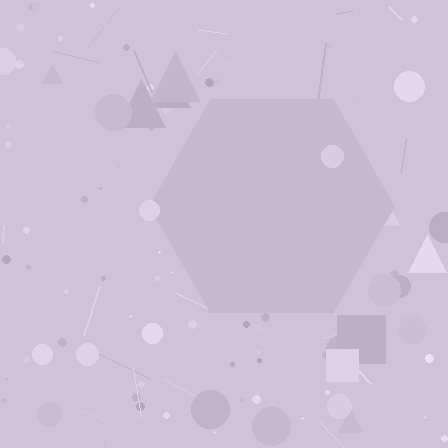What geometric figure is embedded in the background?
A hexagon is embedded in the background.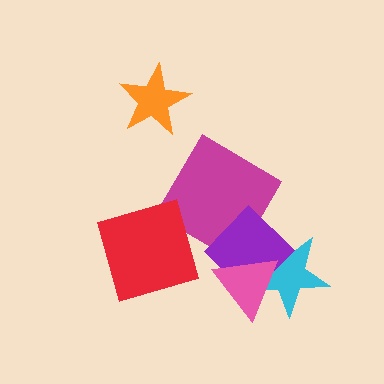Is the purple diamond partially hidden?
Yes, it is partially covered by another shape.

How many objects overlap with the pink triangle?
2 objects overlap with the pink triangle.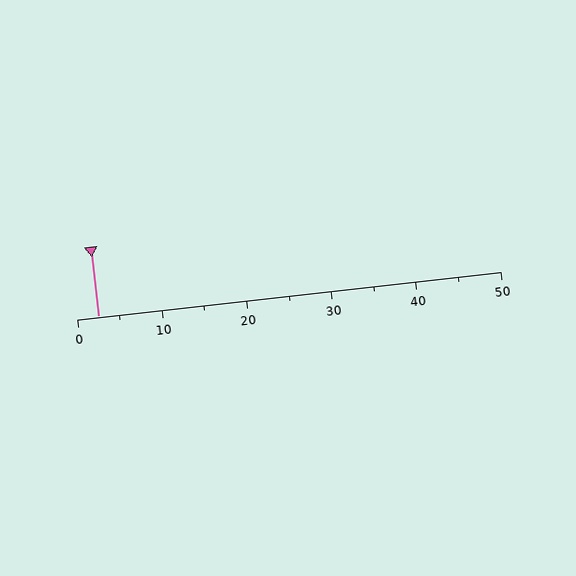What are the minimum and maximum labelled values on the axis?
The axis runs from 0 to 50.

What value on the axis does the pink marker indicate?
The marker indicates approximately 2.5.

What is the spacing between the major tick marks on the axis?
The major ticks are spaced 10 apart.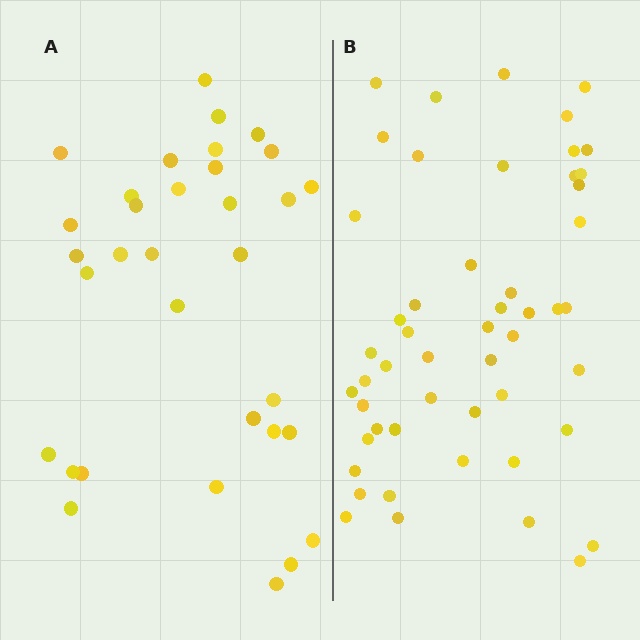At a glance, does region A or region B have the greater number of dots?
Region B (the right region) has more dots.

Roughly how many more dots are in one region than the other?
Region B has approximately 20 more dots than region A.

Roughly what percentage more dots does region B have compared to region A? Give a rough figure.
About 55% more.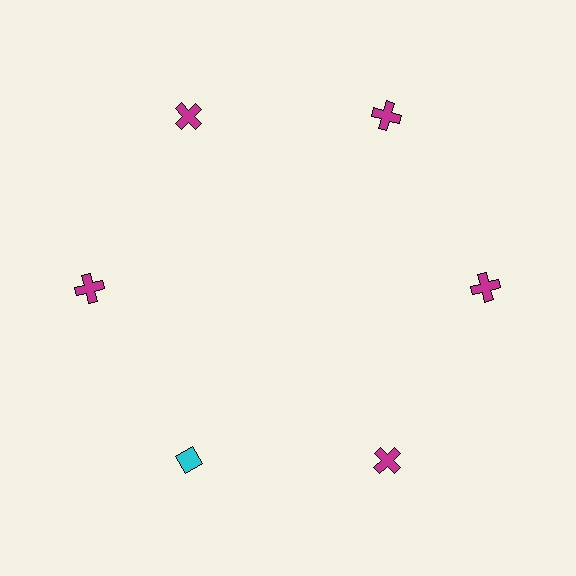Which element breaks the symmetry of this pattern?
The cyan diamond at roughly the 7 o'clock position breaks the symmetry. All other shapes are magenta crosses.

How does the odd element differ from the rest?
It differs in both color (cyan instead of magenta) and shape (diamond instead of cross).